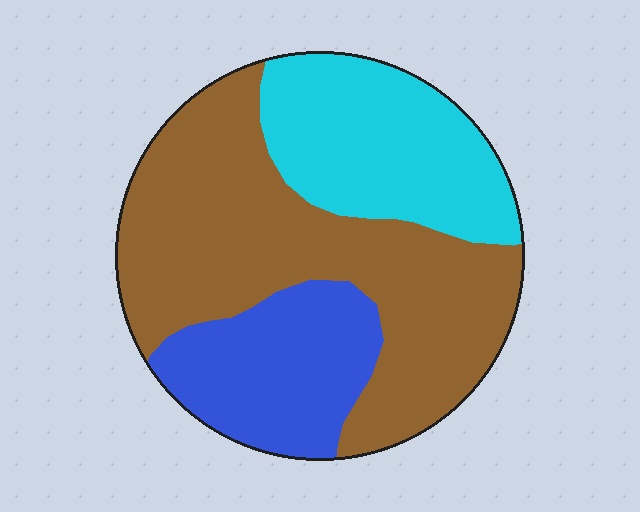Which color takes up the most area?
Brown, at roughly 50%.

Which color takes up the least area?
Blue, at roughly 20%.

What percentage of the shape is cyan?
Cyan covers around 25% of the shape.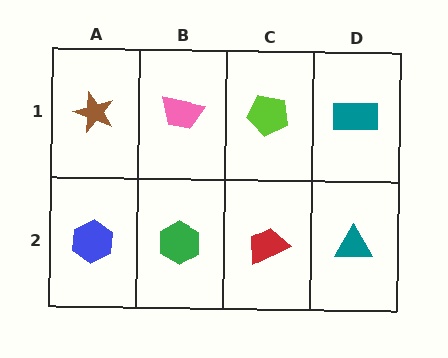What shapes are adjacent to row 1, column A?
A blue hexagon (row 2, column A), a pink trapezoid (row 1, column B).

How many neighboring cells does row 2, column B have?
3.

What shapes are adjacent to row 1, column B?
A green hexagon (row 2, column B), a brown star (row 1, column A), a lime pentagon (row 1, column C).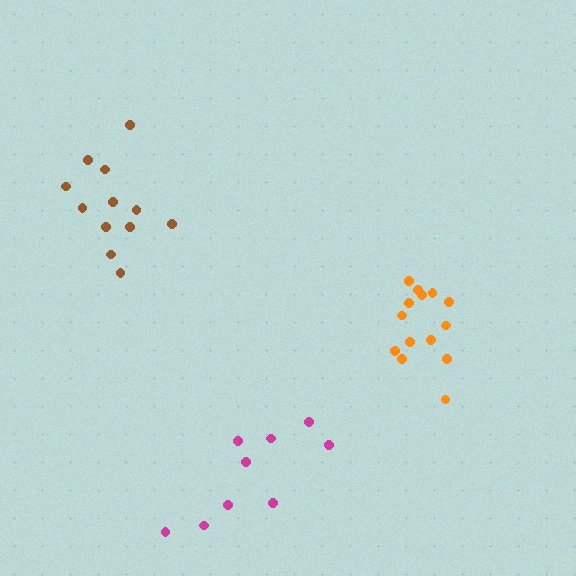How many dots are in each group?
Group 1: 9 dots, Group 2: 12 dots, Group 3: 14 dots (35 total).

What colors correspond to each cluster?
The clusters are colored: magenta, brown, orange.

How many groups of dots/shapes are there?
There are 3 groups.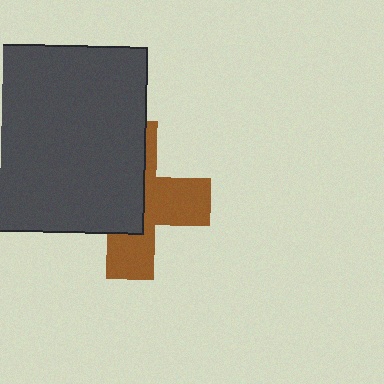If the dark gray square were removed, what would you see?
You would see the complete brown cross.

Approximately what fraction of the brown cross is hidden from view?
Roughly 54% of the brown cross is hidden behind the dark gray square.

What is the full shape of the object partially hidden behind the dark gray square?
The partially hidden object is a brown cross.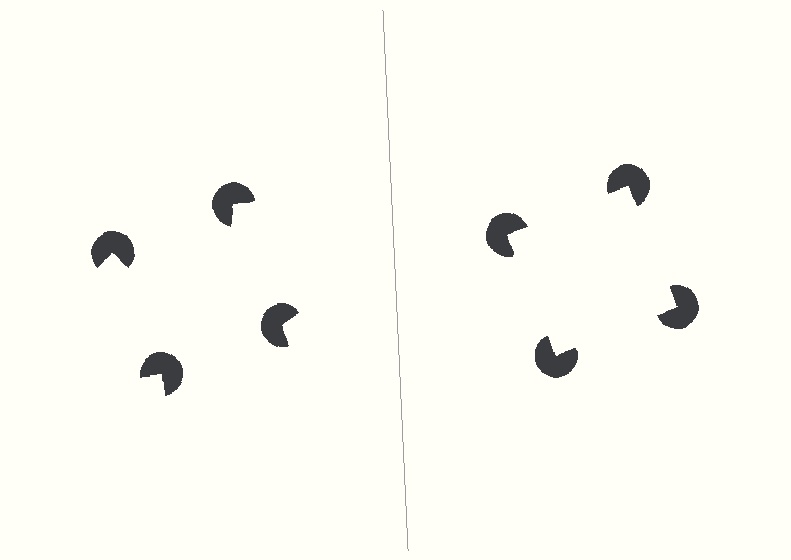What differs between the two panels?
The pac-man discs are positioned identically on both sides; only the wedge orientations differ. On the right they align to a square; on the left they are misaligned.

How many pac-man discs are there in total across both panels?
8 — 4 on each side.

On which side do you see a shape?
An illusory square appears on the right side. On the left side the wedge cuts are rotated, so no coherent shape forms.